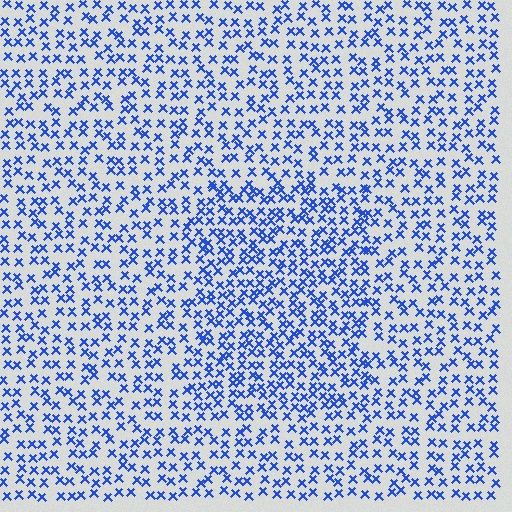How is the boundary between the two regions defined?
The boundary is defined by a change in element density (approximately 1.6x ratio). All elements are the same color, size, and shape.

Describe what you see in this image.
The image contains small blue elements arranged at two different densities. A rectangle-shaped region is visible where the elements are more densely packed than the surrounding area.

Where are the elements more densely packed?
The elements are more densely packed inside the rectangle boundary.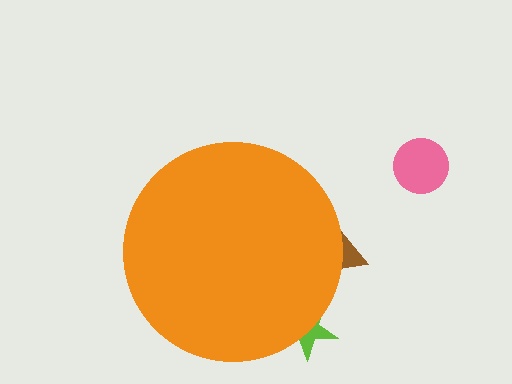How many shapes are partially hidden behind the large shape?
2 shapes are partially hidden.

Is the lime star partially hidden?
Yes, the lime star is partially hidden behind the orange circle.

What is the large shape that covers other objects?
An orange circle.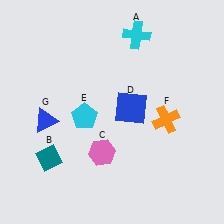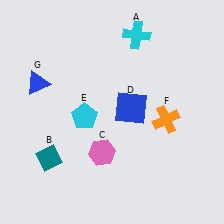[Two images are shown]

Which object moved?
The blue triangle (G) moved up.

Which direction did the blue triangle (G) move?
The blue triangle (G) moved up.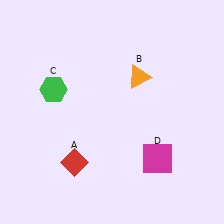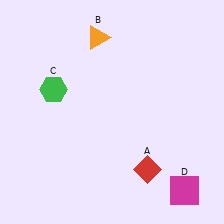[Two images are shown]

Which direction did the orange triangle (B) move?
The orange triangle (B) moved left.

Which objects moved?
The objects that moved are: the red diamond (A), the orange triangle (B), the magenta square (D).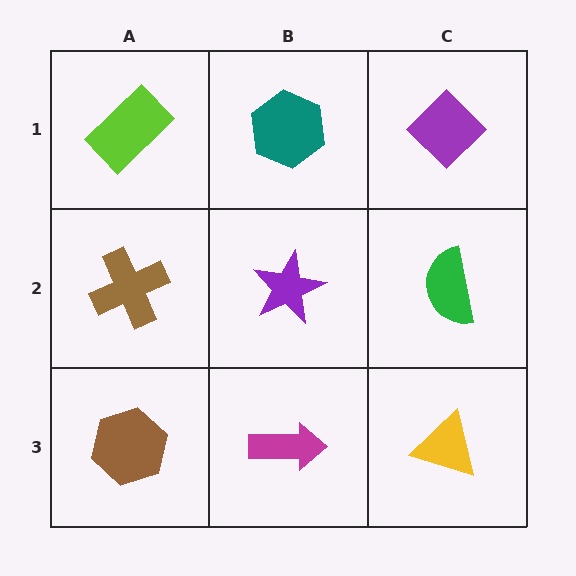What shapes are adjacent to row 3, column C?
A green semicircle (row 2, column C), a magenta arrow (row 3, column B).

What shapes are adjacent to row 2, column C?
A purple diamond (row 1, column C), a yellow triangle (row 3, column C), a purple star (row 2, column B).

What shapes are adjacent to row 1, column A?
A brown cross (row 2, column A), a teal hexagon (row 1, column B).